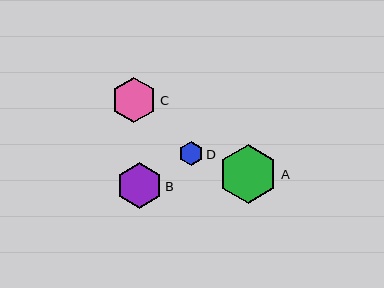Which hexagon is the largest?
Hexagon A is the largest with a size of approximately 59 pixels.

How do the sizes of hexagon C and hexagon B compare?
Hexagon C and hexagon B are approximately the same size.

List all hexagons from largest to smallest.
From largest to smallest: A, C, B, D.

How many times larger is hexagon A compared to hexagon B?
Hexagon A is approximately 1.3 times the size of hexagon B.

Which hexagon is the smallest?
Hexagon D is the smallest with a size of approximately 24 pixels.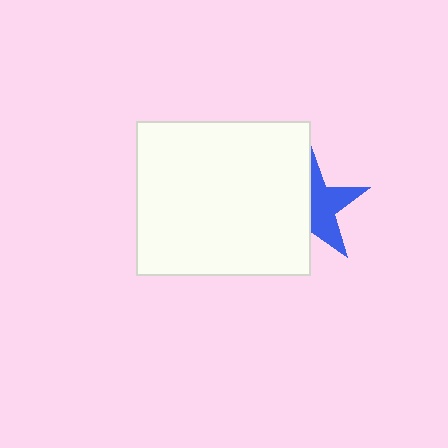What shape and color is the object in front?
The object in front is a white rectangle.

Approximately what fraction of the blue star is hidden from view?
Roughly 51% of the blue star is hidden behind the white rectangle.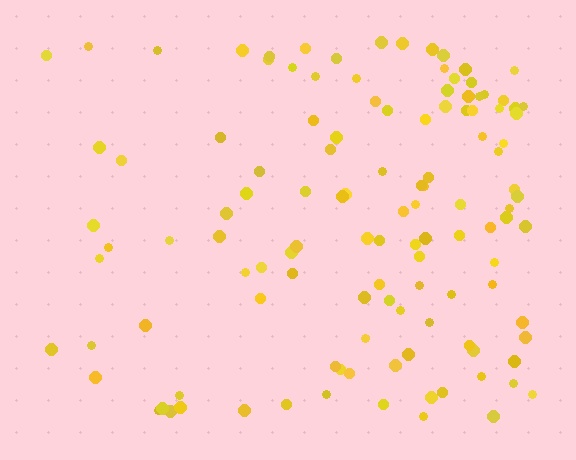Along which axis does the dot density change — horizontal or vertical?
Horizontal.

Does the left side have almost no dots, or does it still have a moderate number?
Still a moderate number, just noticeably fewer than the right.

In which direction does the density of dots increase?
From left to right, with the right side densest.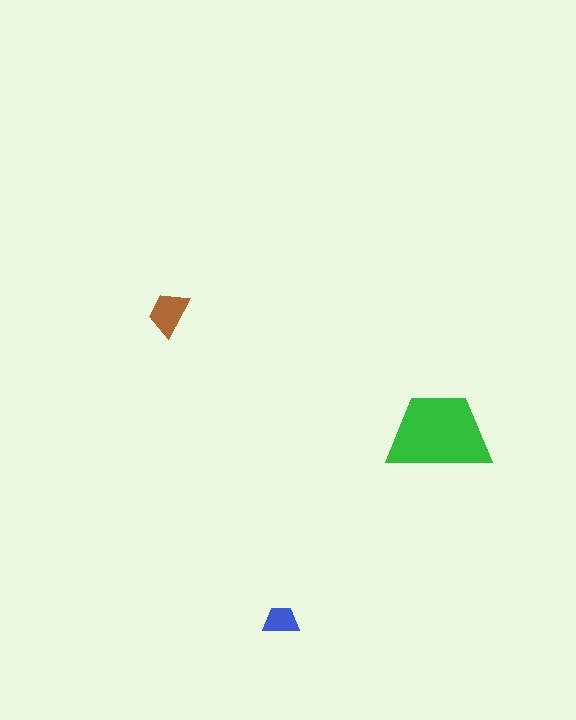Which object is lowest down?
The blue trapezoid is bottommost.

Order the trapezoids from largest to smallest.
the green one, the brown one, the blue one.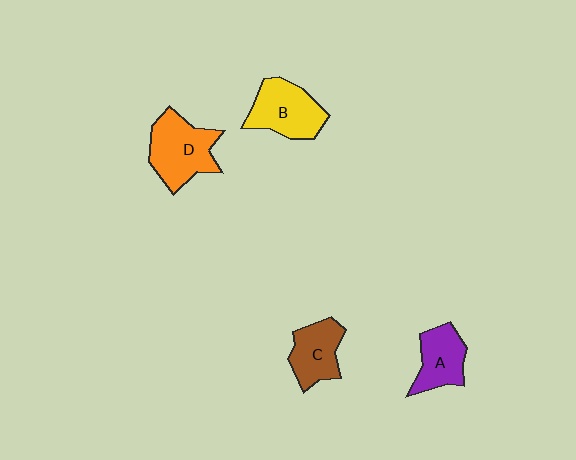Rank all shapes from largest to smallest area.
From largest to smallest: D (orange), B (yellow), C (brown), A (purple).